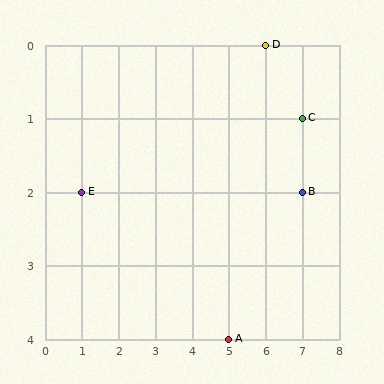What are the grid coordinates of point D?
Point D is at grid coordinates (6, 0).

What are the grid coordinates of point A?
Point A is at grid coordinates (5, 4).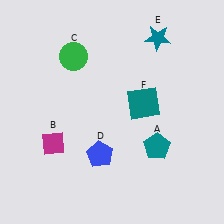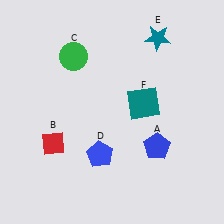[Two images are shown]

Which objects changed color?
A changed from teal to blue. B changed from magenta to red.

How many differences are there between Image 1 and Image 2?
There are 2 differences between the two images.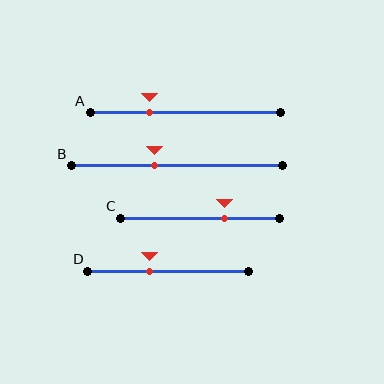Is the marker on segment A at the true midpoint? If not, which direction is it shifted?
No, the marker on segment A is shifted to the left by about 19% of the segment length.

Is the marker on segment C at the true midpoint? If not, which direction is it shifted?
No, the marker on segment C is shifted to the right by about 15% of the segment length.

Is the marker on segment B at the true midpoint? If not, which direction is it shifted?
No, the marker on segment B is shifted to the left by about 11% of the segment length.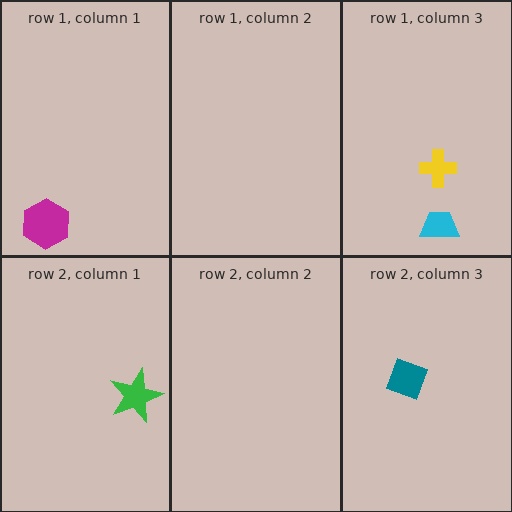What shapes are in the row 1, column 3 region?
The yellow cross, the cyan trapezoid.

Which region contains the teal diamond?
The row 2, column 3 region.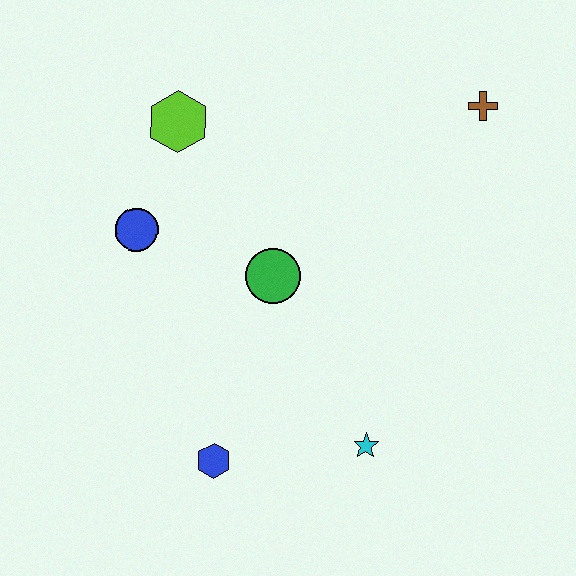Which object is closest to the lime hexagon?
The blue circle is closest to the lime hexagon.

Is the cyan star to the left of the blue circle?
No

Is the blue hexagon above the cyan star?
No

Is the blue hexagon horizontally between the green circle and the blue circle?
Yes